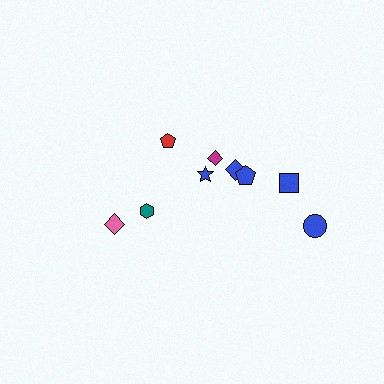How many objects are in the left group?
There are 3 objects.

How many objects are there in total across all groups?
There are 9 objects.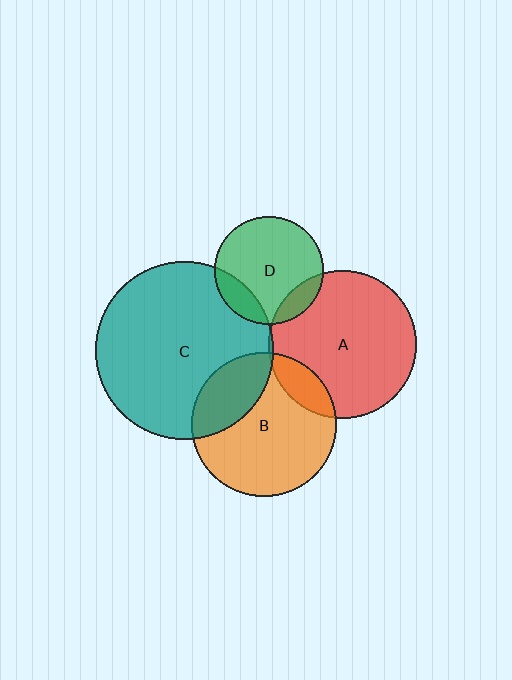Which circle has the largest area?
Circle C (teal).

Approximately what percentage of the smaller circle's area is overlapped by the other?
Approximately 15%.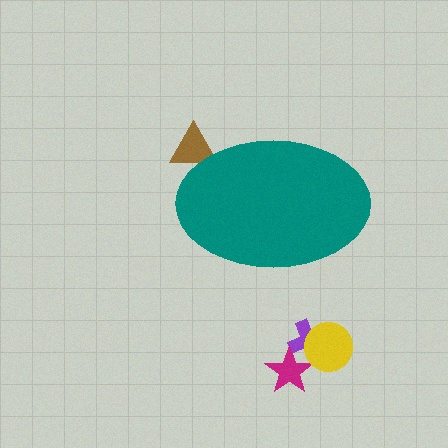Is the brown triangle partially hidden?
Yes, the brown triangle is partially hidden behind the teal ellipse.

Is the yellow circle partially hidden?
No, the yellow circle is fully visible.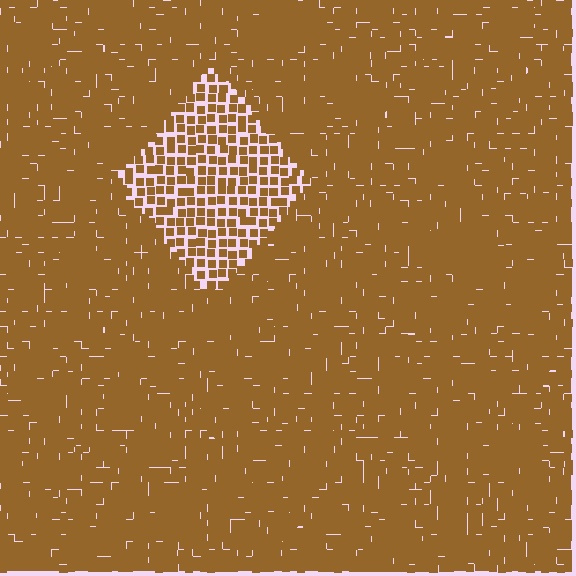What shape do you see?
I see a diamond.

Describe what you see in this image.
The image contains small brown elements arranged at two different densities. A diamond-shaped region is visible where the elements are less densely packed than the surrounding area.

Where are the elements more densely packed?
The elements are more densely packed outside the diamond boundary.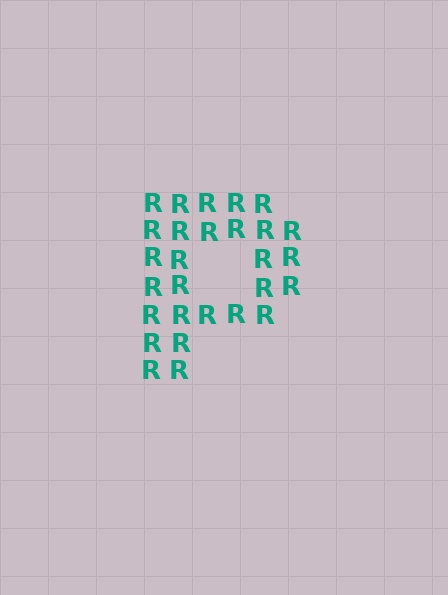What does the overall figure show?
The overall figure shows the letter P.